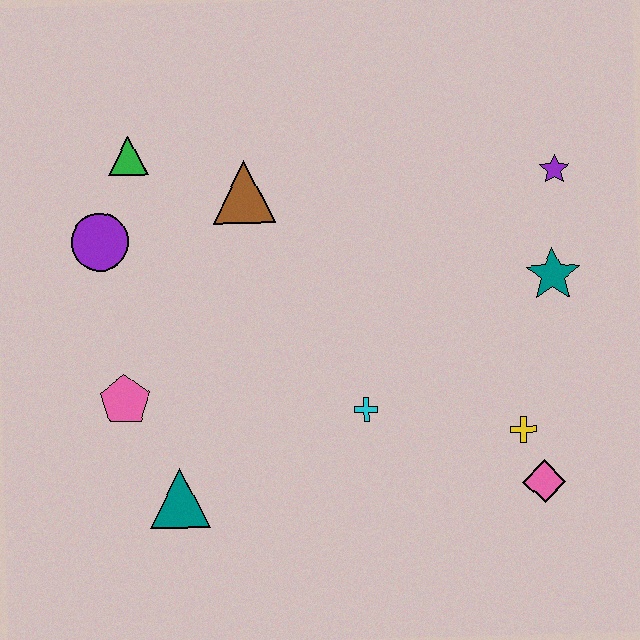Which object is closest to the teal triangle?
The pink pentagon is closest to the teal triangle.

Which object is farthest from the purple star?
The teal triangle is farthest from the purple star.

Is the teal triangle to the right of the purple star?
No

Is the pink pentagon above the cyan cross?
Yes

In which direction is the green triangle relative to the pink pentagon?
The green triangle is above the pink pentagon.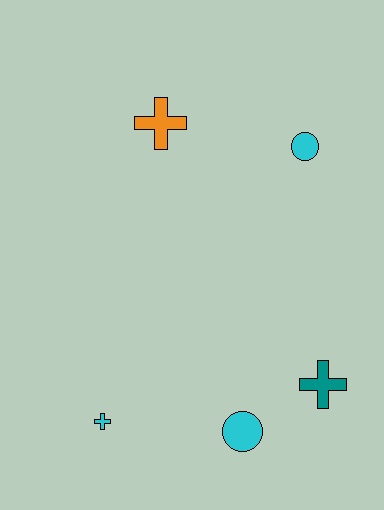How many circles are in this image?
There are 2 circles.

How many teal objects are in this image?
There is 1 teal object.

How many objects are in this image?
There are 5 objects.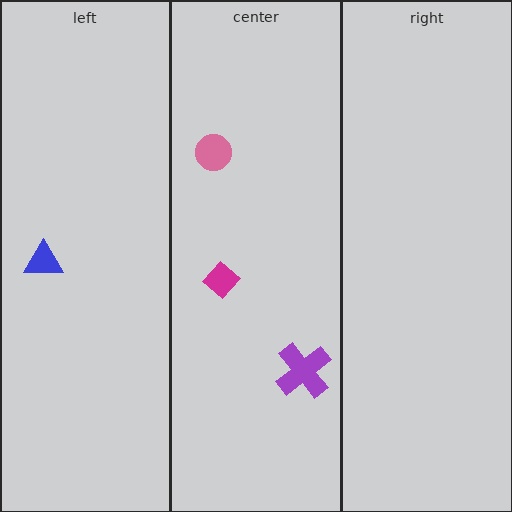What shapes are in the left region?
The blue triangle.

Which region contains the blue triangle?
The left region.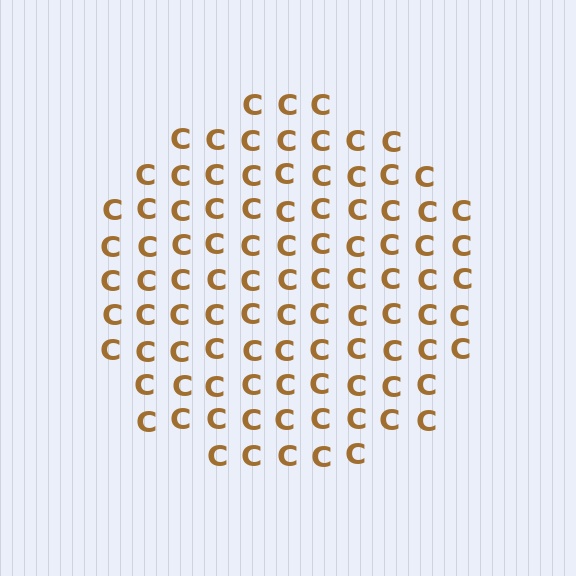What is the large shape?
The large shape is a circle.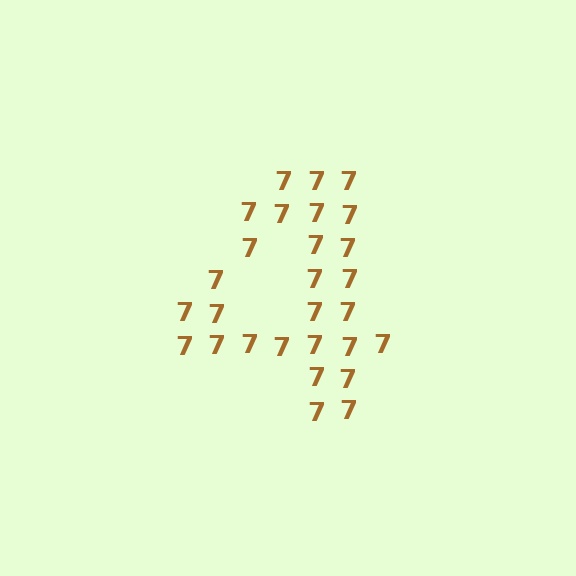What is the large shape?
The large shape is the digit 4.